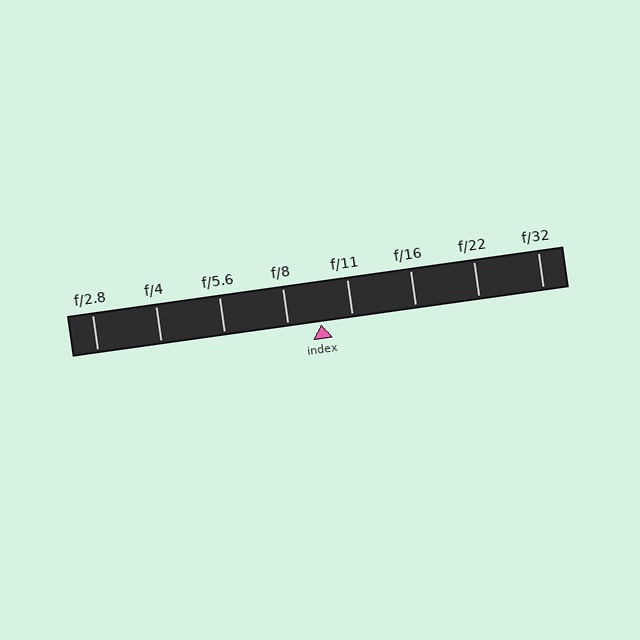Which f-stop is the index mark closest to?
The index mark is closest to f/11.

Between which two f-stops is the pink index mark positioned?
The index mark is between f/8 and f/11.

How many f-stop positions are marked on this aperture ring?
There are 8 f-stop positions marked.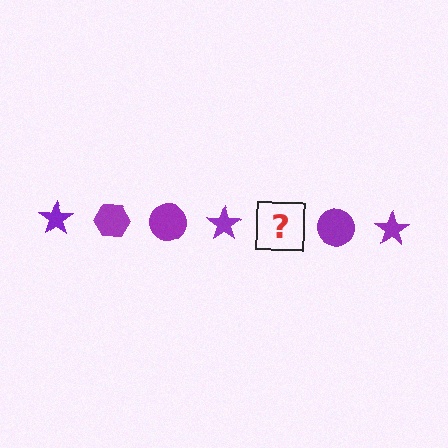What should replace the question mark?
The question mark should be replaced with a purple hexagon.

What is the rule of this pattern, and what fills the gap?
The rule is that the pattern cycles through star, hexagon, circle shapes in purple. The gap should be filled with a purple hexagon.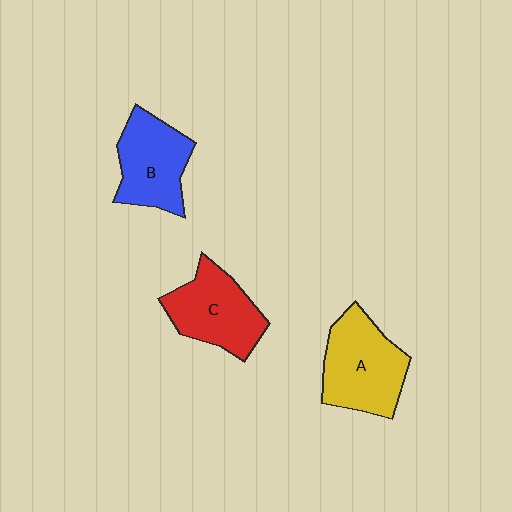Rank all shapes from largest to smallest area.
From largest to smallest: A (yellow), C (red), B (blue).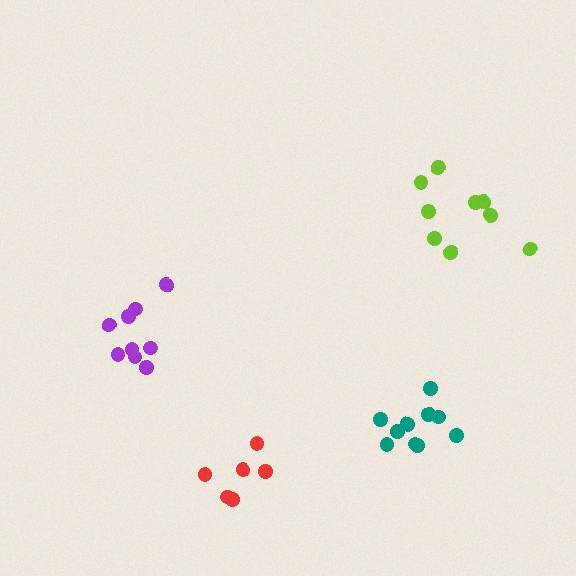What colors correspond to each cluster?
The clusters are colored: purple, red, lime, teal.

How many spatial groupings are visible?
There are 4 spatial groupings.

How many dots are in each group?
Group 1: 9 dots, Group 2: 6 dots, Group 3: 9 dots, Group 4: 10 dots (34 total).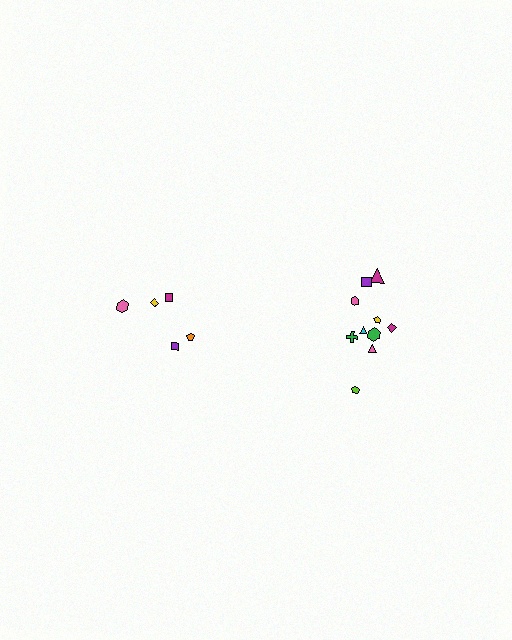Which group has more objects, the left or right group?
The right group.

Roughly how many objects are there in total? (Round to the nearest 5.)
Roughly 15 objects in total.